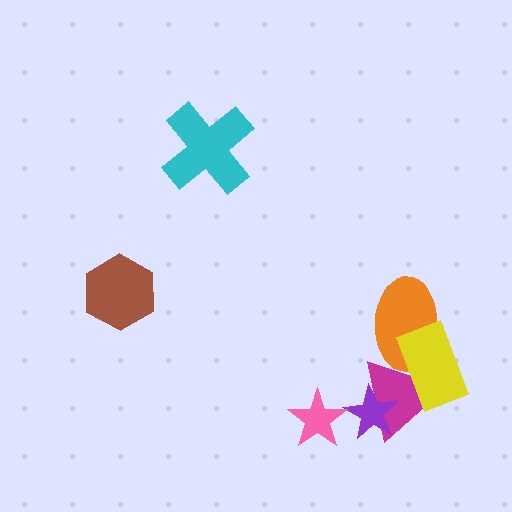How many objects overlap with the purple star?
2 objects overlap with the purple star.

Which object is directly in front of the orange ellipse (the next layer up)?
The magenta triangle is directly in front of the orange ellipse.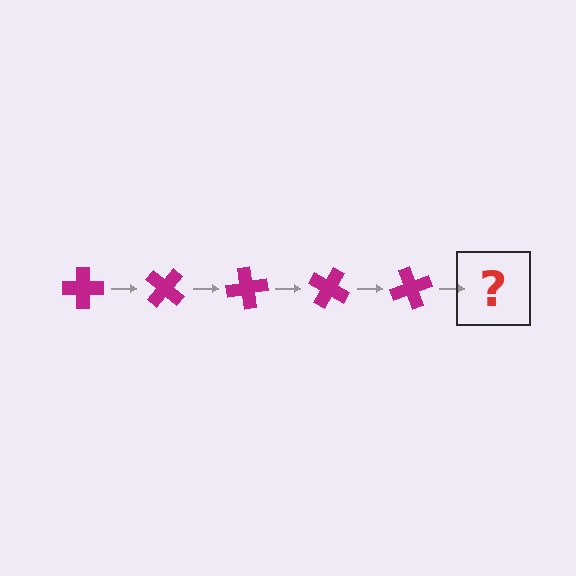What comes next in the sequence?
The next element should be a magenta cross rotated 200 degrees.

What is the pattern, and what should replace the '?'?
The pattern is that the cross rotates 40 degrees each step. The '?' should be a magenta cross rotated 200 degrees.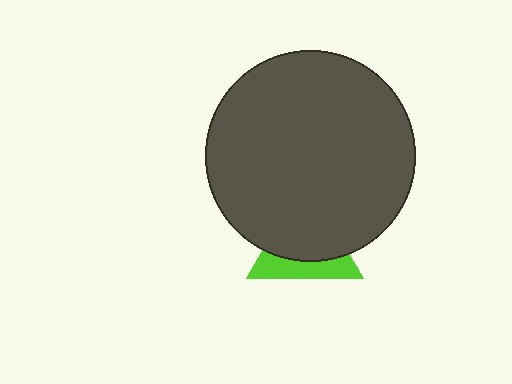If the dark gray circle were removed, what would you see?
You would see the complete lime triangle.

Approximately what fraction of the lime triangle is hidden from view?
Roughly 63% of the lime triangle is hidden behind the dark gray circle.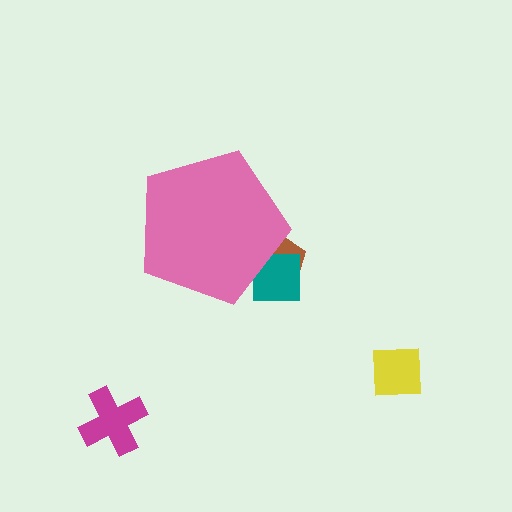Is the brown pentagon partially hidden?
Yes, the brown pentagon is partially hidden behind the pink pentagon.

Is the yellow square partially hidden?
No, the yellow square is fully visible.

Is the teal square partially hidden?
Yes, the teal square is partially hidden behind the pink pentagon.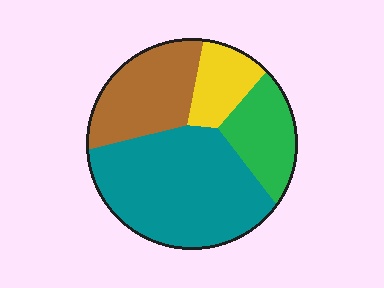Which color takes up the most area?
Teal, at roughly 45%.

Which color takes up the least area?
Yellow, at roughly 10%.